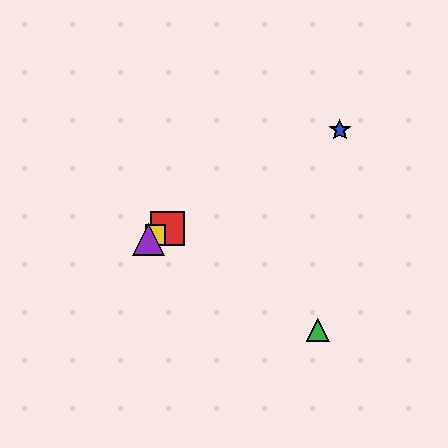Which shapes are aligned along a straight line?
The red square, the blue star, the yellow square, the purple triangle are aligned along a straight line.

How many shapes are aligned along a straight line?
4 shapes (the red square, the blue star, the yellow square, the purple triangle) are aligned along a straight line.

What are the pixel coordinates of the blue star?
The blue star is at (340, 130).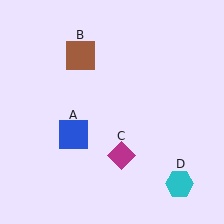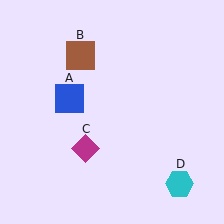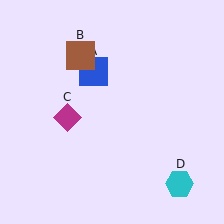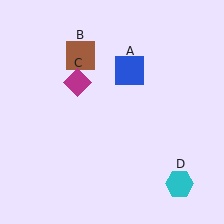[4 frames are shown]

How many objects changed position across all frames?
2 objects changed position: blue square (object A), magenta diamond (object C).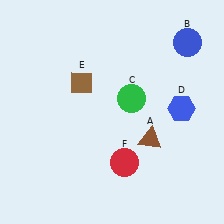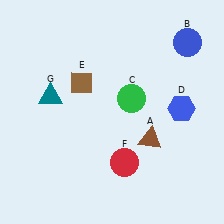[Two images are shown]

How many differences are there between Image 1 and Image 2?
There is 1 difference between the two images.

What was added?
A teal triangle (G) was added in Image 2.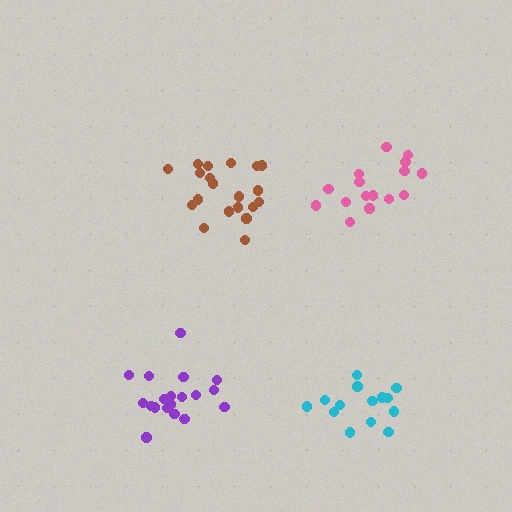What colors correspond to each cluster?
The clusters are colored: brown, purple, cyan, pink.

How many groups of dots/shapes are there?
There are 4 groups.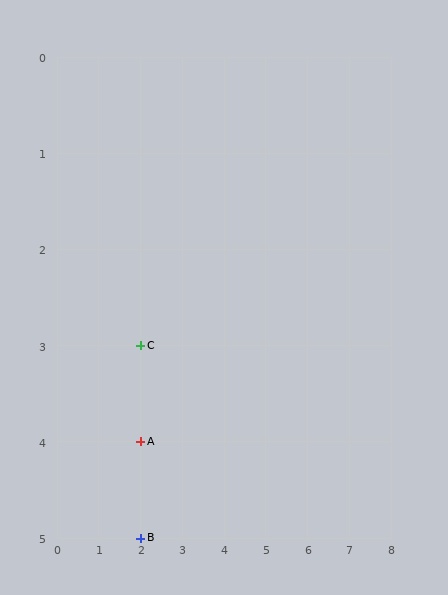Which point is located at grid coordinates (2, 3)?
Point C is at (2, 3).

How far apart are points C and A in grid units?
Points C and A are 1 row apart.